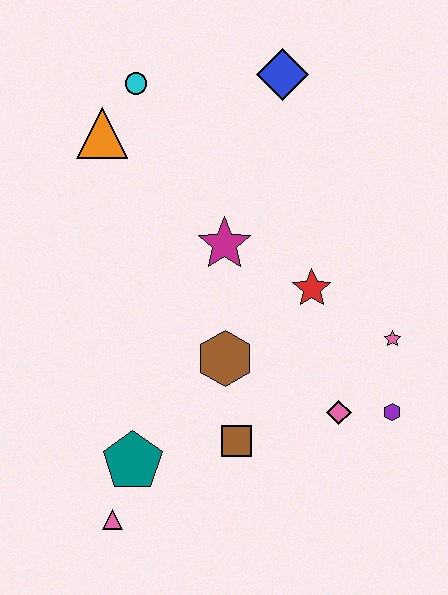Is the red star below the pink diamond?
No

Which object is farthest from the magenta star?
The pink triangle is farthest from the magenta star.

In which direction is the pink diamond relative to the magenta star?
The pink diamond is below the magenta star.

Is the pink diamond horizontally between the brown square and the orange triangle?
No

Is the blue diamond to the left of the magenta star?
No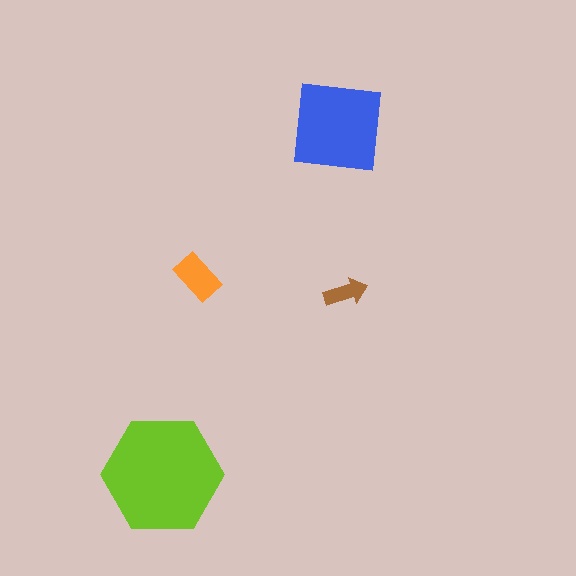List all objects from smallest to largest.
The brown arrow, the orange rectangle, the blue square, the lime hexagon.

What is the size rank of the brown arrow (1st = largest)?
4th.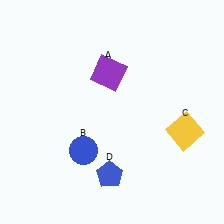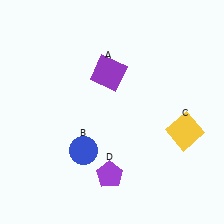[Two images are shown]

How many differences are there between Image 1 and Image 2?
There is 1 difference between the two images.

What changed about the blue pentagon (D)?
In Image 1, D is blue. In Image 2, it changed to purple.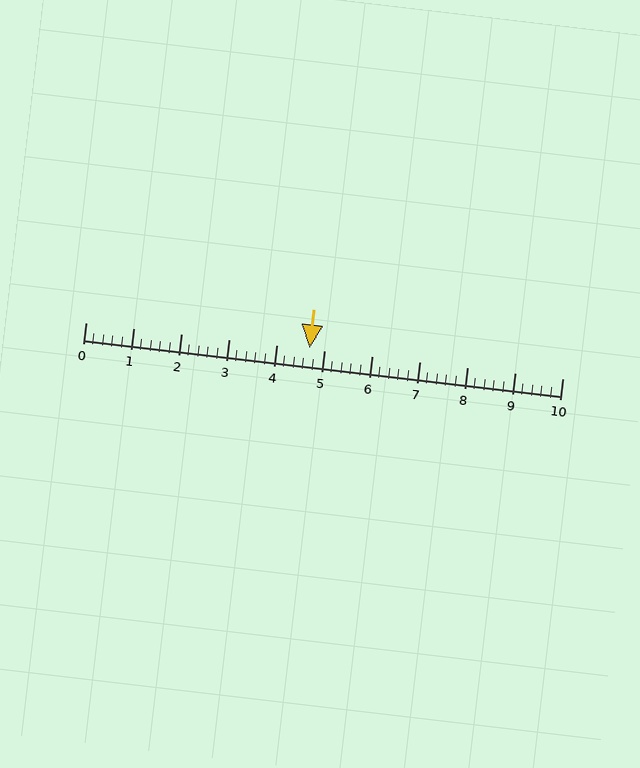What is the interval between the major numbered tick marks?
The major tick marks are spaced 1 units apart.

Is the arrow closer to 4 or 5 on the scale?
The arrow is closer to 5.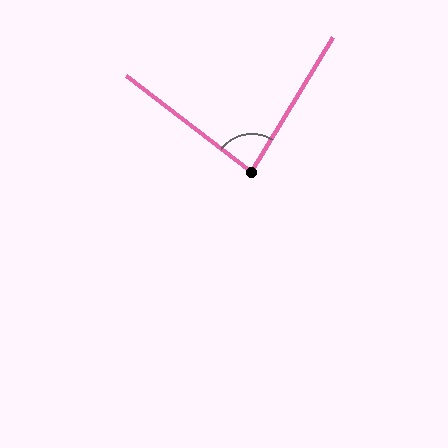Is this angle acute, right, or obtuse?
It is acute.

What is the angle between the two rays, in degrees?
Approximately 84 degrees.